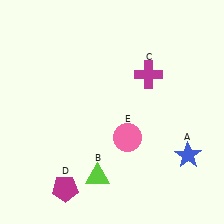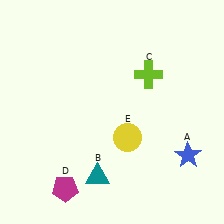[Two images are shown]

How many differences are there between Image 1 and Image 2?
There are 3 differences between the two images.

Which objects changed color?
B changed from lime to teal. C changed from magenta to lime. E changed from pink to yellow.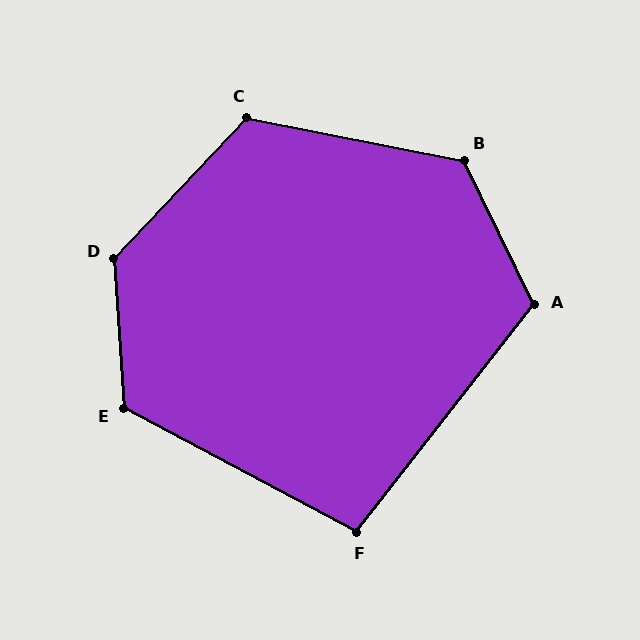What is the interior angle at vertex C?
Approximately 122 degrees (obtuse).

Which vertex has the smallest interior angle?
F, at approximately 100 degrees.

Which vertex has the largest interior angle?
D, at approximately 133 degrees.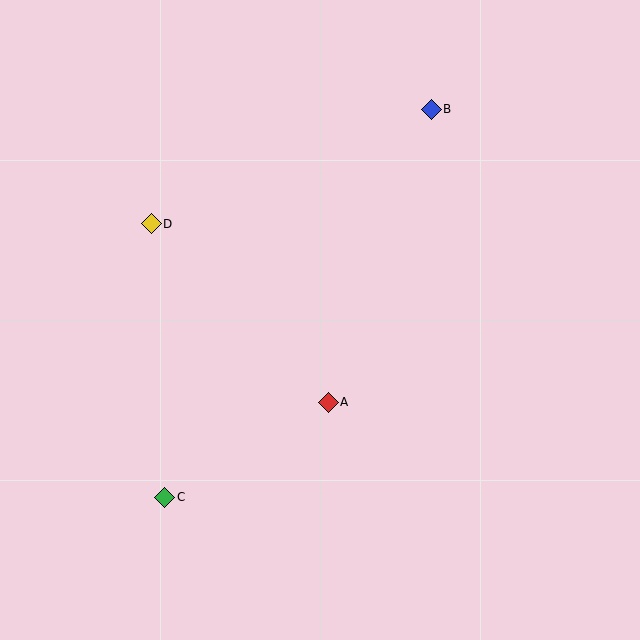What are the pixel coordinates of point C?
Point C is at (165, 497).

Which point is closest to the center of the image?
Point A at (328, 402) is closest to the center.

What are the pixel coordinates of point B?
Point B is at (431, 109).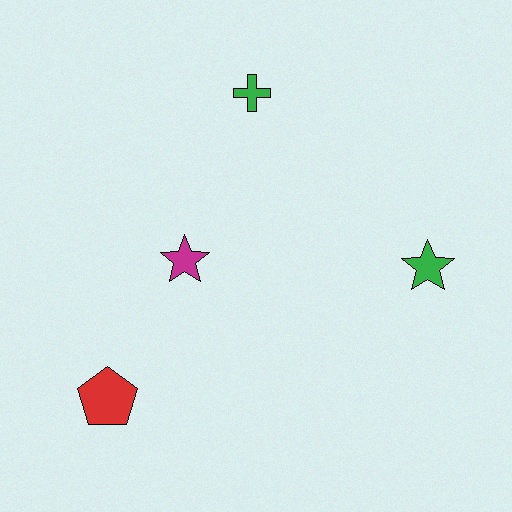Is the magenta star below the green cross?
Yes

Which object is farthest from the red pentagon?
The green star is farthest from the red pentagon.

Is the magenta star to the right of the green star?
No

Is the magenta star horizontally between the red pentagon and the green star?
Yes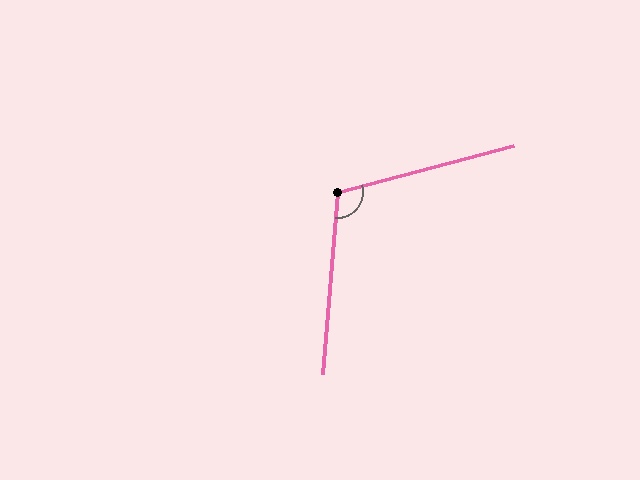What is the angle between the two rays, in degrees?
Approximately 109 degrees.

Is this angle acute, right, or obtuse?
It is obtuse.